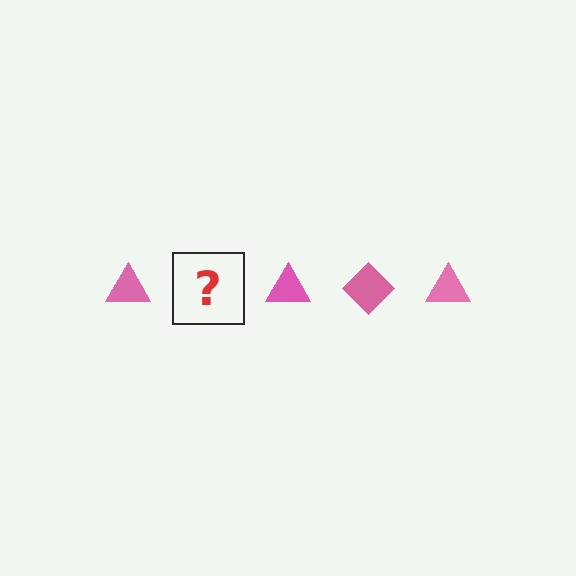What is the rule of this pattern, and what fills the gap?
The rule is that the pattern cycles through triangle, diamond shapes in pink. The gap should be filled with a pink diamond.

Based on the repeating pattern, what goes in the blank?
The blank should be a pink diamond.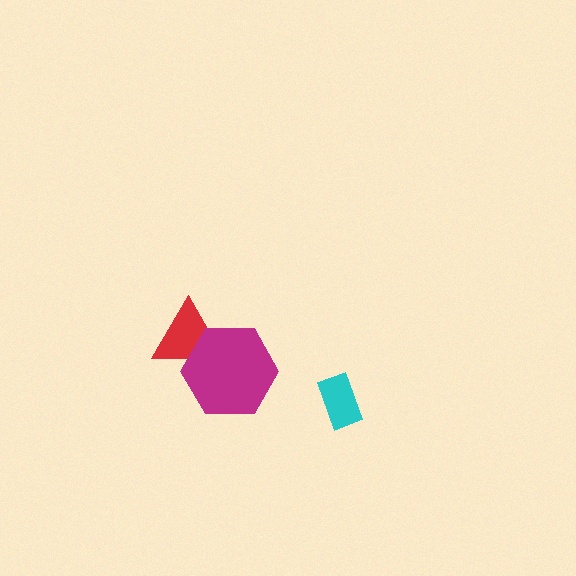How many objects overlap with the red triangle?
1 object overlaps with the red triangle.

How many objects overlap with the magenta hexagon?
1 object overlaps with the magenta hexagon.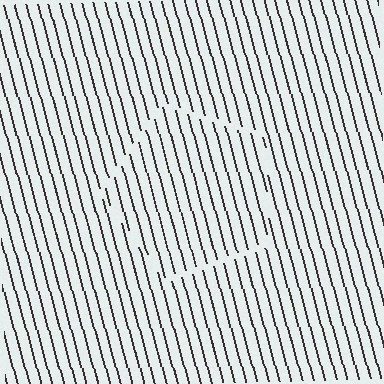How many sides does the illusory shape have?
5 sides — the line-ends trace a pentagon.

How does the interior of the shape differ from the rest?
The interior of the shape contains the same grating, shifted by half a period — the contour is defined by the phase discontinuity where line-ends from the inner and outer gratings abut.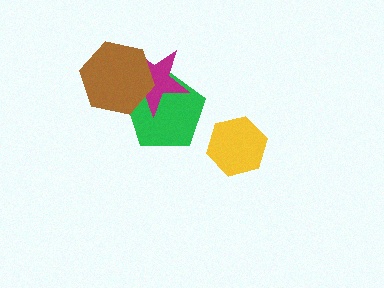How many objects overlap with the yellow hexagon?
0 objects overlap with the yellow hexagon.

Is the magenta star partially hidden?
Yes, it is partially covered by another shape.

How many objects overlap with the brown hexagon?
2 objects overlap with the brown hexagon.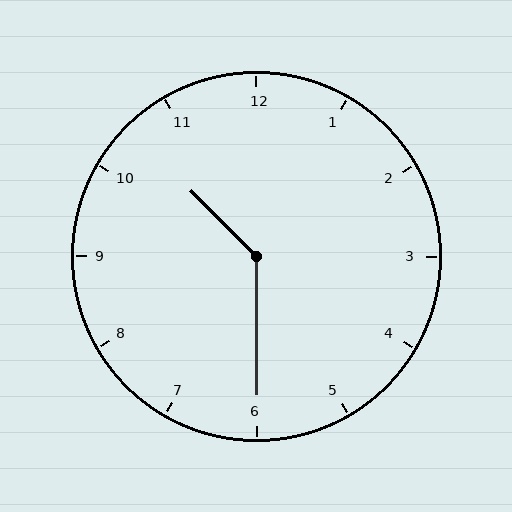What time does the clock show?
10:30.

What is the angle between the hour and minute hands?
Approximately 135 degrees.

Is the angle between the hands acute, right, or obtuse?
It is obtuse.